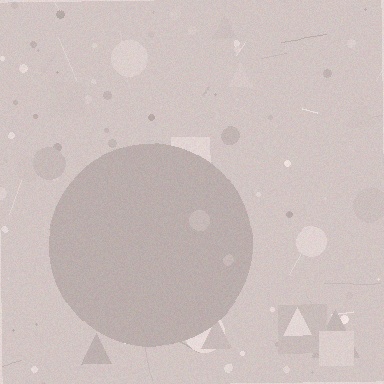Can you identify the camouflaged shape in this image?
The camouflaged shape is a circle.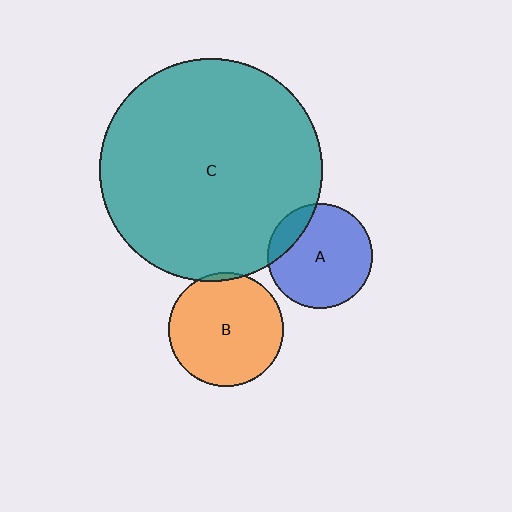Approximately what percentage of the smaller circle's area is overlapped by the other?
Approximately 5%.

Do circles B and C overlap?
Yes.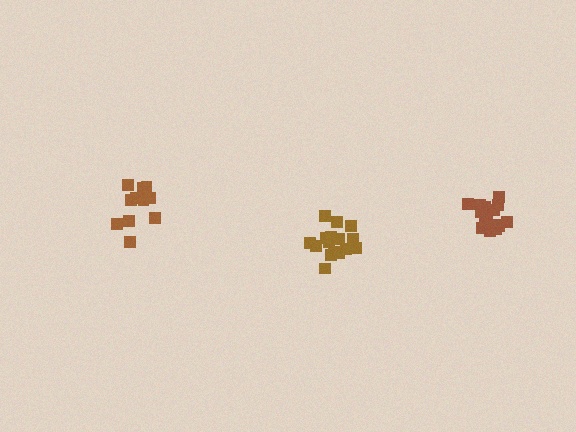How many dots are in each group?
Group 1: 11 dots, Group 2: 16 dots, Group 3: 15 dots (42 total).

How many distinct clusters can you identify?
There are 3 distinct clusters.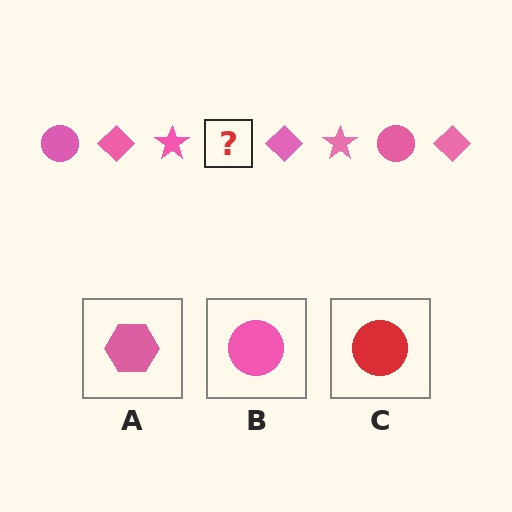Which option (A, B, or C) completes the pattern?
B.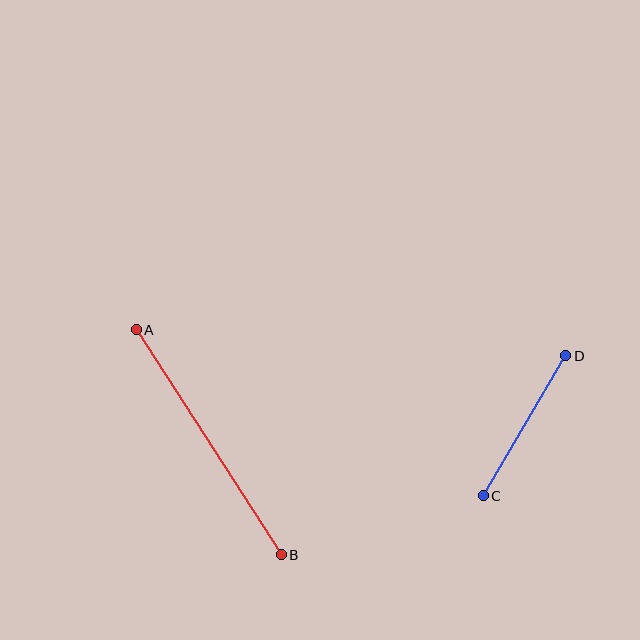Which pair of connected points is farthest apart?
Points A and B are farthest apart.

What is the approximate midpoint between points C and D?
The midpoint is at approximately (524, 426) pixels.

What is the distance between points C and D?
The distance is approximately 163 pixels.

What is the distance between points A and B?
The distance is approximately 267 pixels.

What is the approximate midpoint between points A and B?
The midpoint is at approximately (209, 442) pixels.